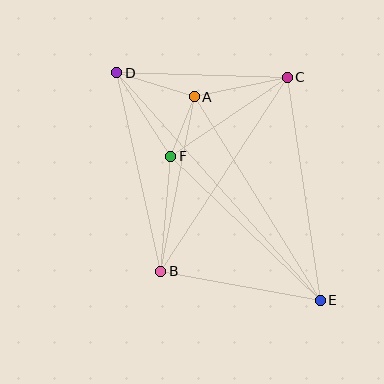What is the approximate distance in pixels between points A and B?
The distance between A and B is approximately 178 pixels.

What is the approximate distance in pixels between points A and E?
The distance between A and E is approximately 239 pixels.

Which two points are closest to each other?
Points A and F are closest to each other.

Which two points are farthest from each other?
Points D and E are farthest from each other.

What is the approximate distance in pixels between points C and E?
The distance between C and E is approximately 226 pixels.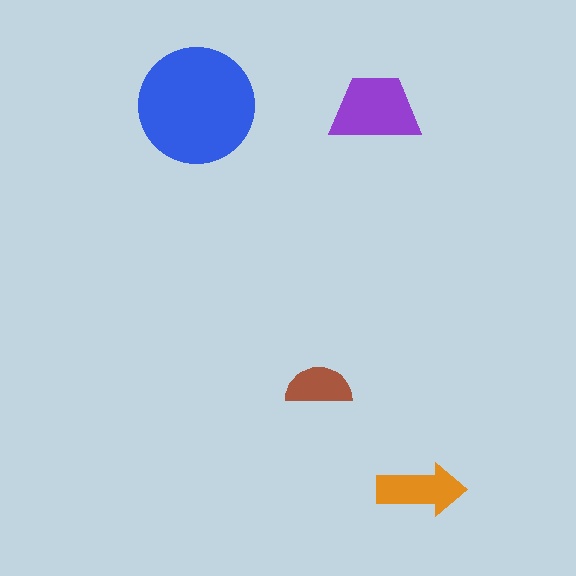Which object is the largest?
The blue circle.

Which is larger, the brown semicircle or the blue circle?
The blue circle.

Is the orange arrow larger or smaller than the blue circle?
Smaller.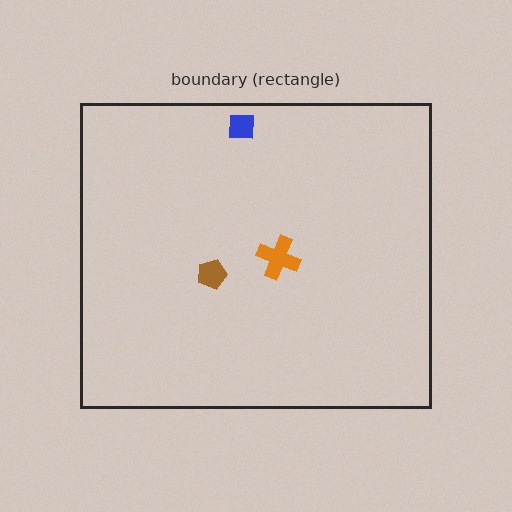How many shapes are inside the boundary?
3 inside, 0 outside.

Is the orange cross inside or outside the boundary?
Inside.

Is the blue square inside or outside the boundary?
Inside.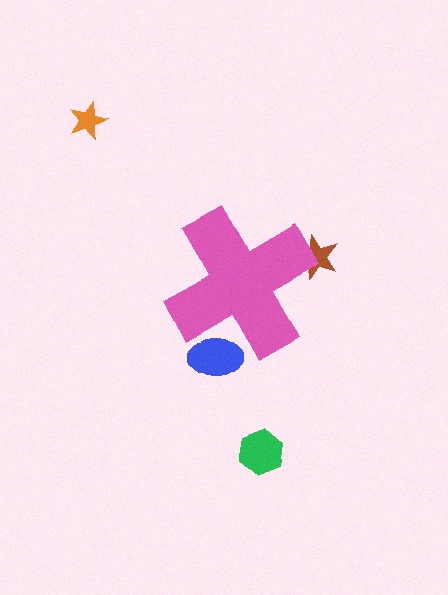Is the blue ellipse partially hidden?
Yes, the blue ellipse is partially hidden behind the pink cross.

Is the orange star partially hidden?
No, the orange star is fully visible.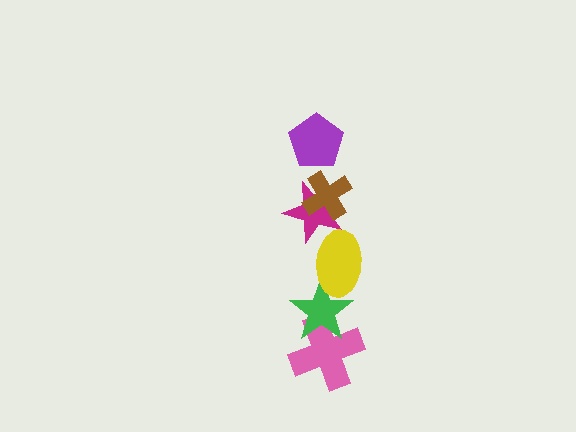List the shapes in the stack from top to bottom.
From top to bottom: the purple pentagon, the brown cross, the magenta star, the yellow ellipse, the green star, the pink cross.